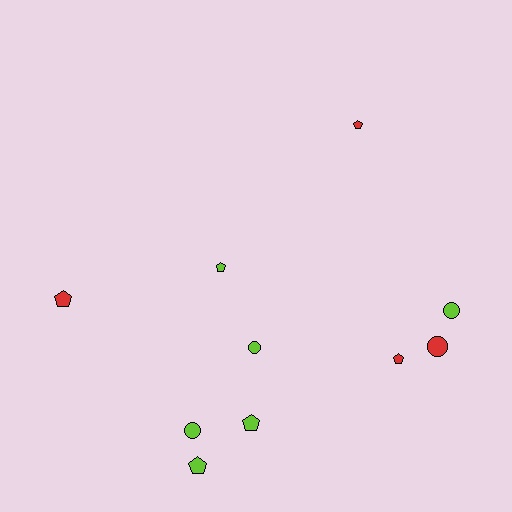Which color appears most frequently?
Lime, with 6 objects.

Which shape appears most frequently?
Pentagon, with 6 objects.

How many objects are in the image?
There are 10 objects.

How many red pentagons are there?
There are 3 red pentagons.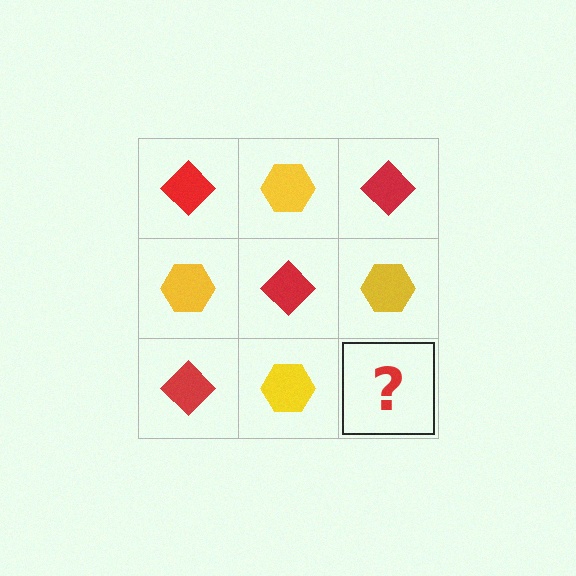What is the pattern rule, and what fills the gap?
The rule is that it alternates red diamond and yellow hexagon in a checkerboard pattern. The gap should be filled with a red diamond.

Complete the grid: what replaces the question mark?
The question mark should be replaced with a red diamond.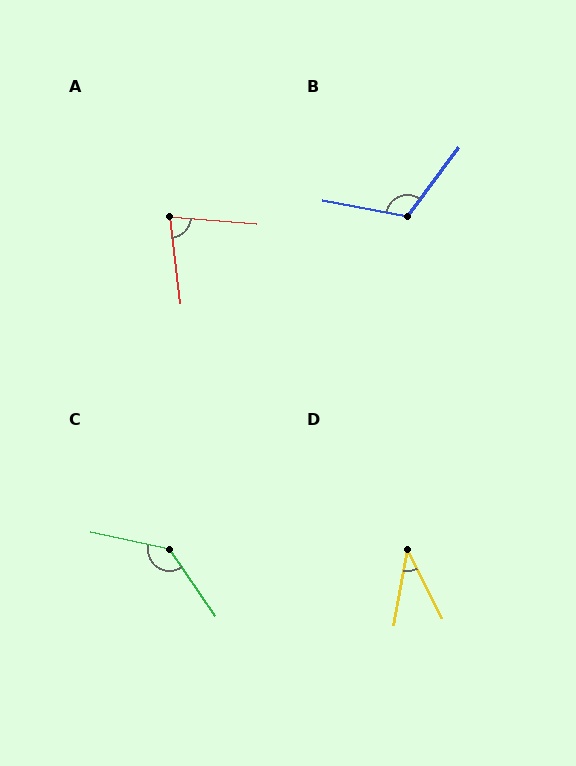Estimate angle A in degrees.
Approximately 78 degrees.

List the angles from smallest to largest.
D (37°), A (78°), B (116°), C (137°).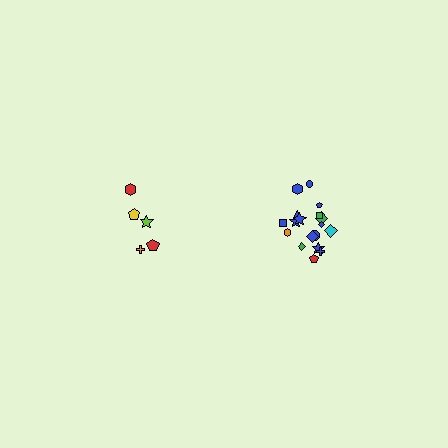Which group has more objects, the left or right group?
The right group.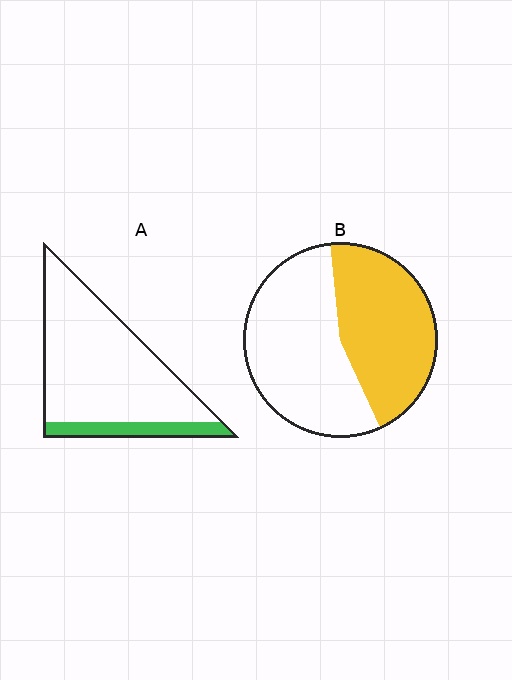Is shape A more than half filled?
No.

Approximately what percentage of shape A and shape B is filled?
A is approximately 15% and B is approximately 45%.